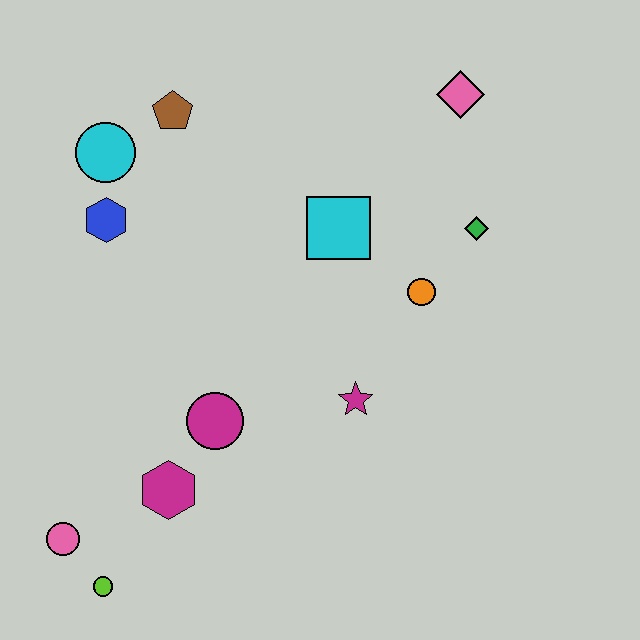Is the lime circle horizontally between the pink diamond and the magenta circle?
No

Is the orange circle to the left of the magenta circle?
No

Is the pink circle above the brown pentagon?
No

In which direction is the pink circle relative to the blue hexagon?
The pink circle is below the blue hexagon.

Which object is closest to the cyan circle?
The blue hexagon is closest to the cyan circle.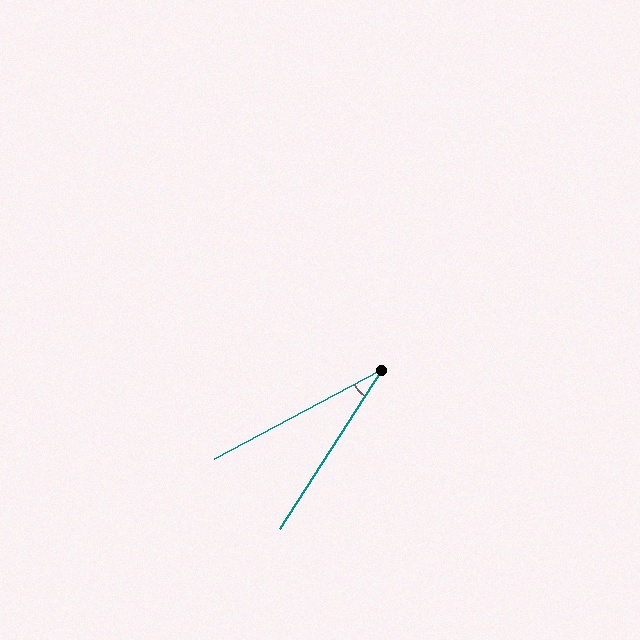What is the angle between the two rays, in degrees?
Approximately 29 degrees.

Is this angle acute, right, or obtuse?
It is acute.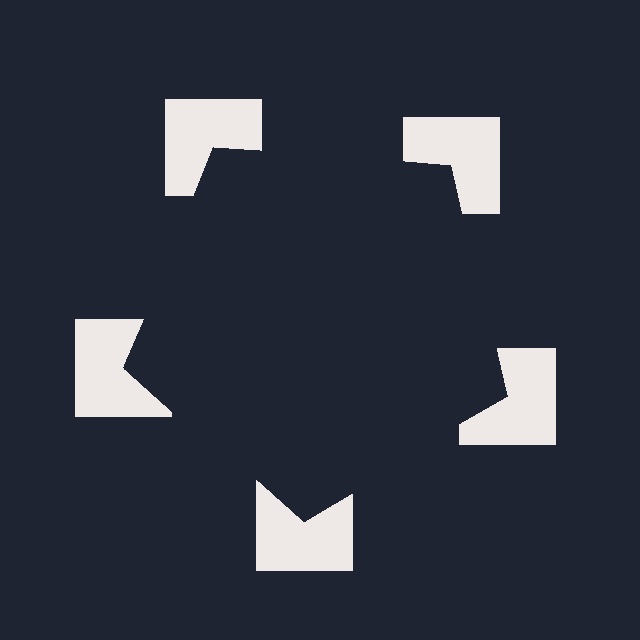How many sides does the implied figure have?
5 sides.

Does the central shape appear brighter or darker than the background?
It typically appears slightly darker than the background, even though no actual brightness change is drawn.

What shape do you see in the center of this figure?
An illusory pentagon — its edges are inferred from the aligned wedge cuts in the notched squares, not physically drawn.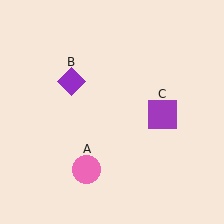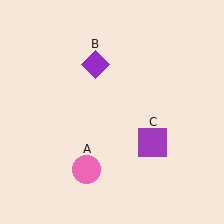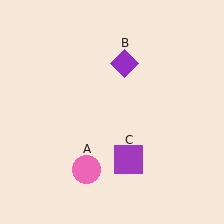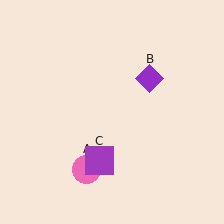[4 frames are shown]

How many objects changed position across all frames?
2 objects changed position: purple diamond (object B), purple square (object C).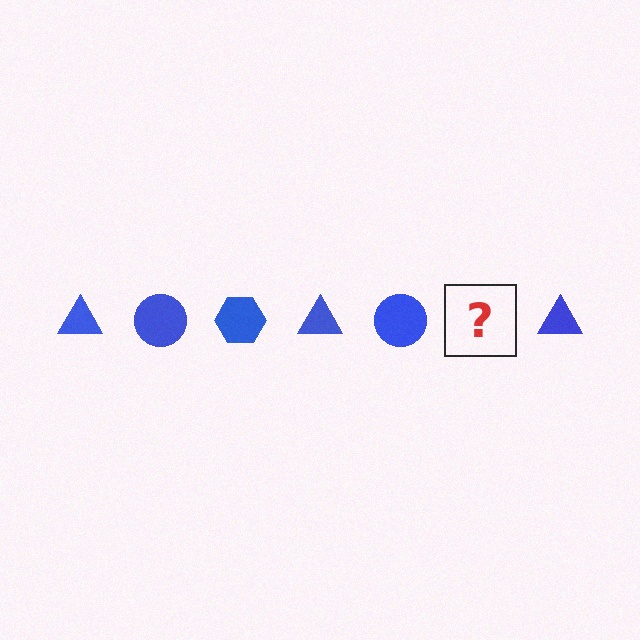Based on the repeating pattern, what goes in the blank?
The blank should be a blue hexagon.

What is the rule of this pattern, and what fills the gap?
The rule is that the pattern cycles through triangle, circle, hexagon shapes in blue. The gap should be filled with a blue hexagon.